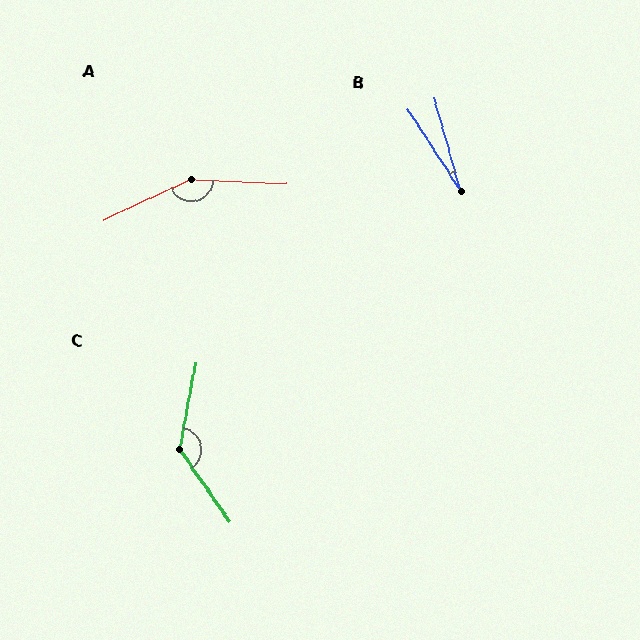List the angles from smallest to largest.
B (17°), C (134°), A (153°).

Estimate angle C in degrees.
Approximately 134 degrees.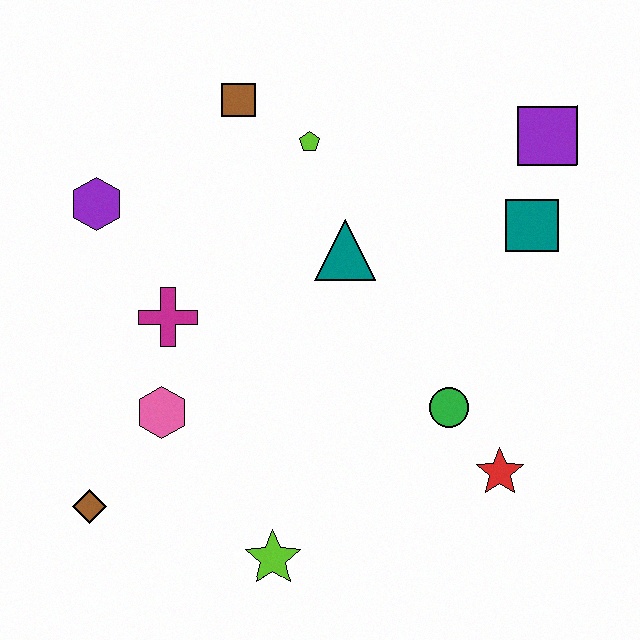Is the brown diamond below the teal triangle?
Yes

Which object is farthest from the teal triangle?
The brown diamond is farthest from the teal triangle.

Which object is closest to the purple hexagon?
The magenta cross is closest to the purple hexagon.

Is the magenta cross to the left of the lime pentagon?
Yes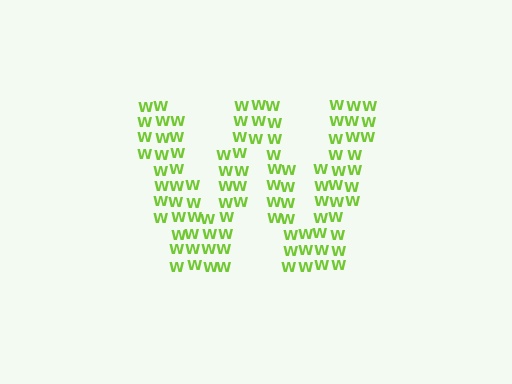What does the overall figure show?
The overall figure shows the letter W.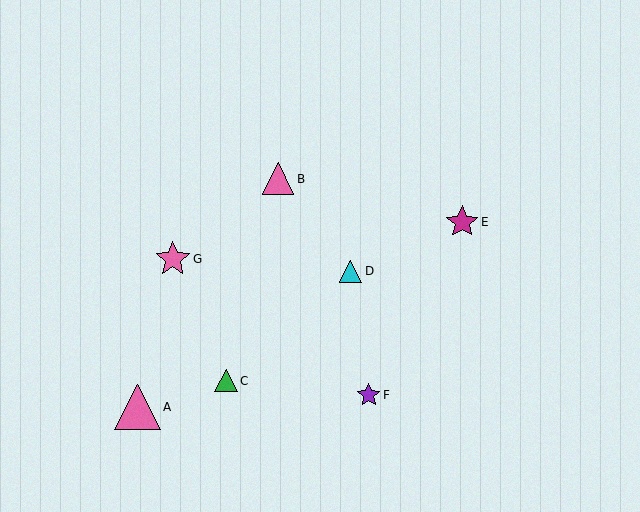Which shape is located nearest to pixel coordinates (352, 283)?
The cyan triangle (labeled D) at (351, 271) is nearest to that location.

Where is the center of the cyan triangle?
The center of the cyan triangle is at (351, 271).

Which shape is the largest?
The pink triangle (labeled A) is the largest.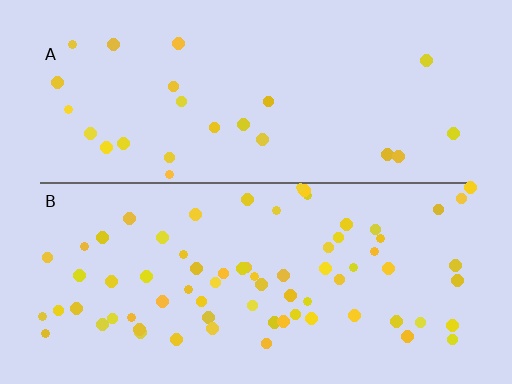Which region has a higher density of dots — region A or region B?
B (the bottom).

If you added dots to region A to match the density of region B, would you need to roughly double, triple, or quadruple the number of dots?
Approximately triple.